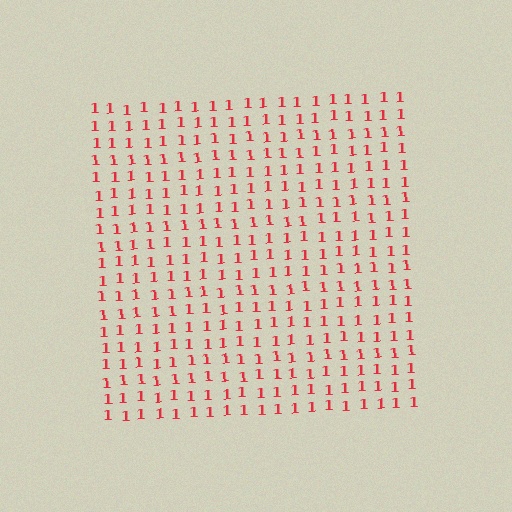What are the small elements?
The small elements are digit 1's.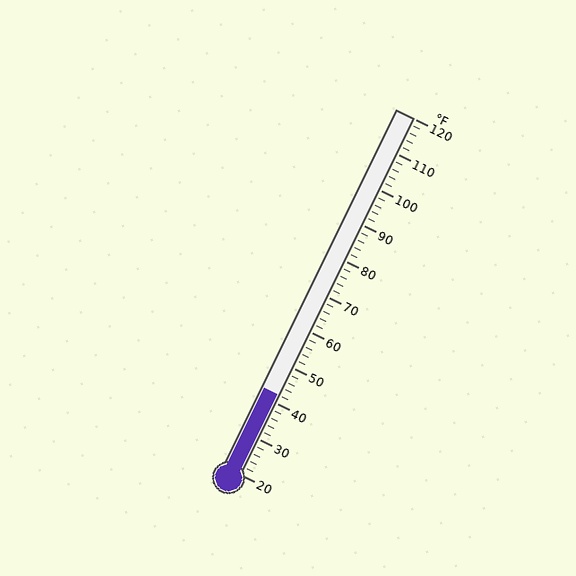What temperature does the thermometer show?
The thermometer shows approximately 42°F.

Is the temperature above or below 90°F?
The temperature is below 90°F.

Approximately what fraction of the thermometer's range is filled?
The thermometer is filled to approximately 20% of its range.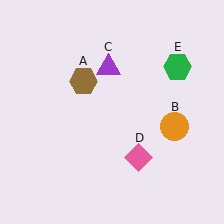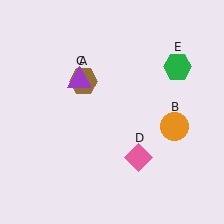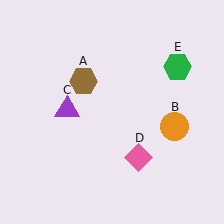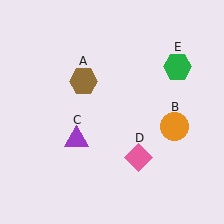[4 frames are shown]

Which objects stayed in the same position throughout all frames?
Brown hexagon (object A) and orange circle (object B) and pink diamond (object D) and green hexagon (object E) remained stationary.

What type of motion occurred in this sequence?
The purple triangle (object C) rotated counterclockwise around the center of the scene.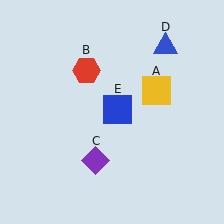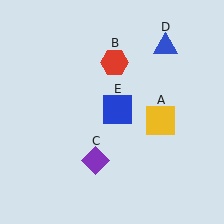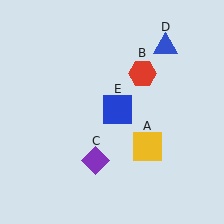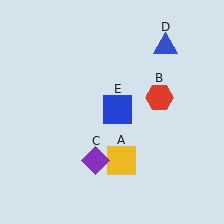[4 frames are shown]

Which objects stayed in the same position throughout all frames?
Purple diamond (object C) and blue triangle (object D) and blue square (object E) remained stationary.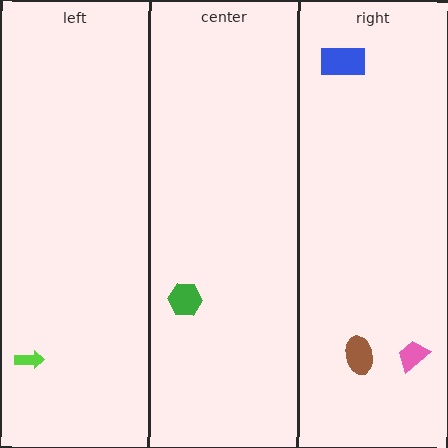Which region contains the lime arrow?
The left region.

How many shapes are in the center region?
1.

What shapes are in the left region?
The lime arrow.